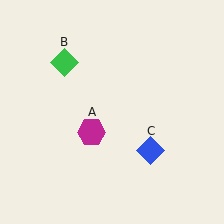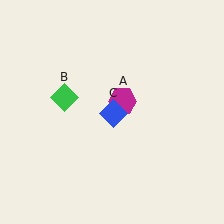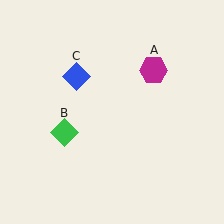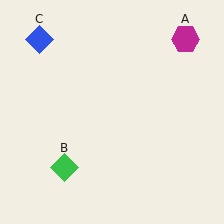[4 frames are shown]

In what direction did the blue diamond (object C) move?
The blue diamond (object C) moved up and to the left.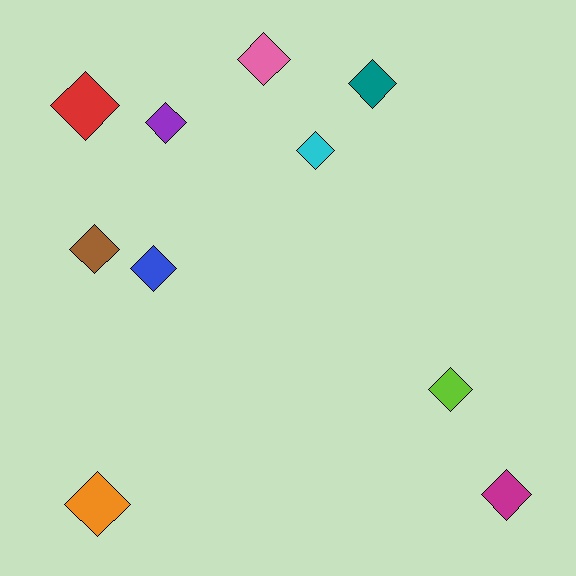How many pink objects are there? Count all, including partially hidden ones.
There is 1 pink object.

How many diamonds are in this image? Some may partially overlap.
There are 10 diamonds.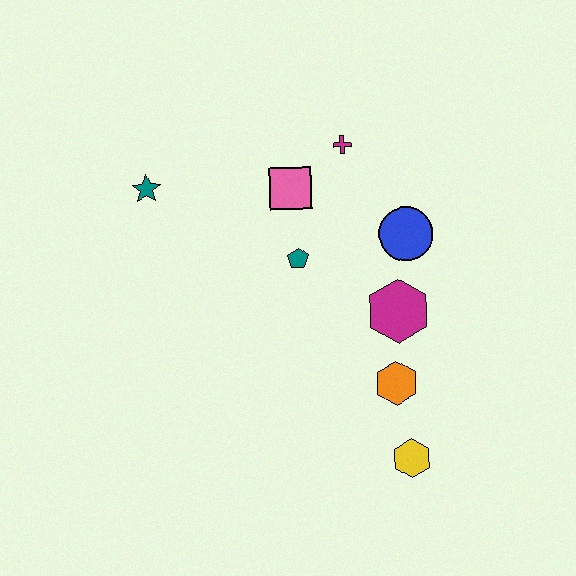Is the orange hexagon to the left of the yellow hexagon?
Yes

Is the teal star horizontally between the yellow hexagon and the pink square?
No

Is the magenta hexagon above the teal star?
No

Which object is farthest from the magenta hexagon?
The teal star is farthest from the magenta hexagon.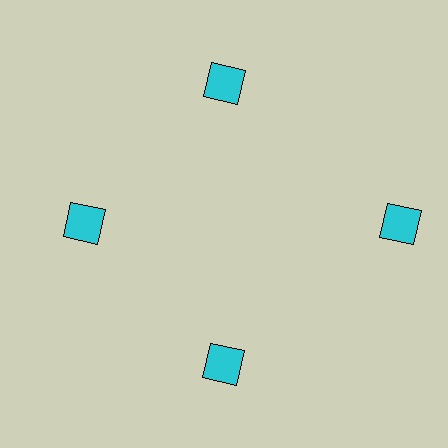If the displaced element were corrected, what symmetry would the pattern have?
It would have 4-fold rotational symmetry — the pattern would map onto itself every 90 degrees.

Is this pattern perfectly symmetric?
No. The 4 cyan squares are arranged in a ring, but one element near the 3 o'clock position is pushed outward from the center, breaking the 4-fold rotational symmetry.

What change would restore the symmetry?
The symmetry would be restored by moving it inward, back onto the ring so that all 4 squares sit at equal angles and equal distance from the center.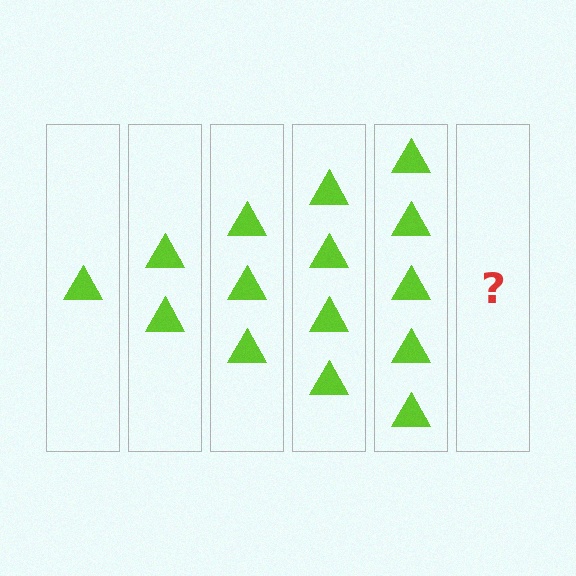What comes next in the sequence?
The next element should be 6 triangles.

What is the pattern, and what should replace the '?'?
The pattern is that each step adds one more triangle. The '?' should be 6 triangles.